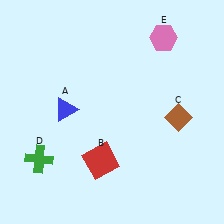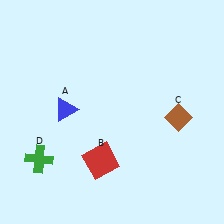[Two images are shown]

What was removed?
The pink hexagon (E) was removed in Image 2.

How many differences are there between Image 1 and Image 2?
There is 1 difference between the two images.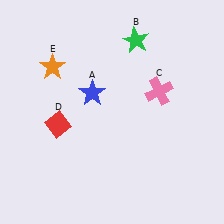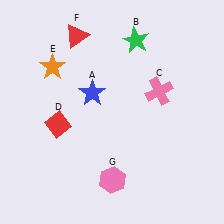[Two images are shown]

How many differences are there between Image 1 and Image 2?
There are 2 differences between the two images.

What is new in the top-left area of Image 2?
A red triangle (F) was added in the top-left area of Image 2.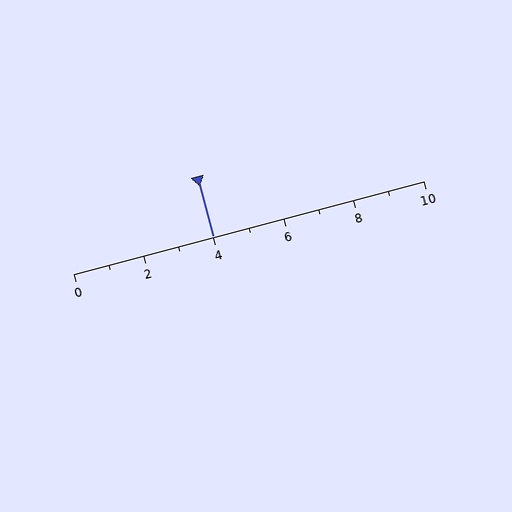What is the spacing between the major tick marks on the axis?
The major ticks are spaced 2 apart.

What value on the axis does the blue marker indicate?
The marker indicates approximately 4.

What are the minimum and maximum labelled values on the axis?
The axis runs from 0 to 10.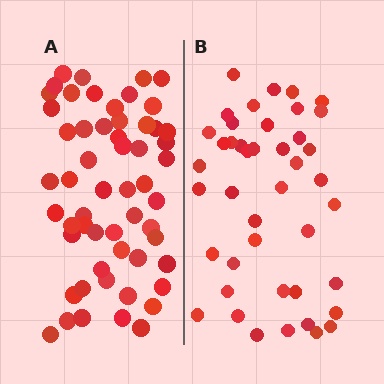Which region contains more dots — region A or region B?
Region A (the left region) has more dots.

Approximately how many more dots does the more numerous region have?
Region A has approximately 15 more dots than region B.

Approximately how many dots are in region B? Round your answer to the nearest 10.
About 40 dots. (The exact count is 43, which rounds to 40.)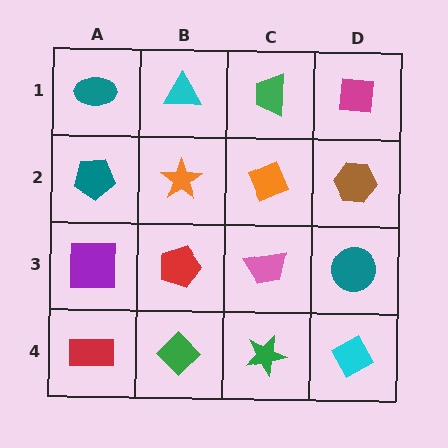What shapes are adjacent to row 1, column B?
An orange star (row 2, column B), a teal ellipse (row 1, column A), a green trapezoid (row 1, column C).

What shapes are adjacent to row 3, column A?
A teal pentagon (row 2, column A), a red rectangle (row 4, column A), a red pentagon (row 3, column B).